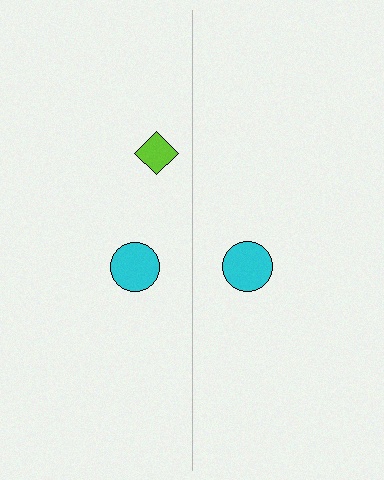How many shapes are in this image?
There are 3 shapes in this image.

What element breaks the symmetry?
A lime diamond is missing from the right side.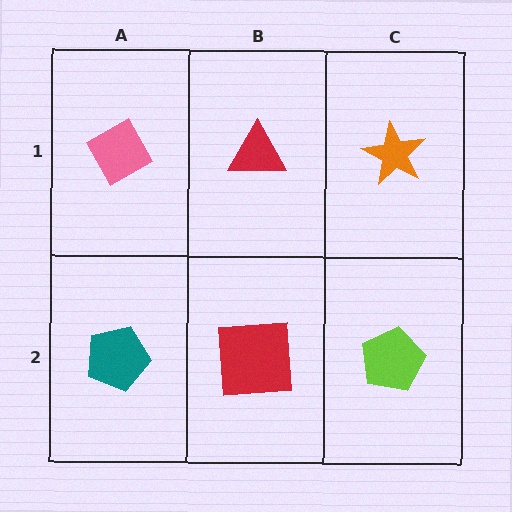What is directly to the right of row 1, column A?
A red triangle.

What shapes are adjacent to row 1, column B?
A red square (row 2, column B), a pink diamond (row 1, column A), an orange star (row 1, column C).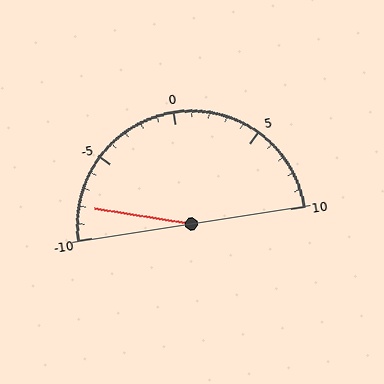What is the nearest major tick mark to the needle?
The nearest major tick mark is -10.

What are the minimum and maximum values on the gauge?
The gauge ranges from -10 to 10.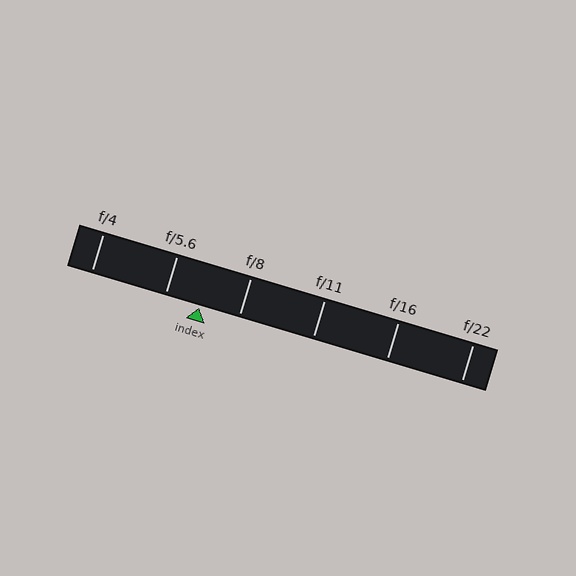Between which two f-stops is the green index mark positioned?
The index mark is between f/5.6 and f/8.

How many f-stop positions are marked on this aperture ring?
There are 6 f-stop positions marked.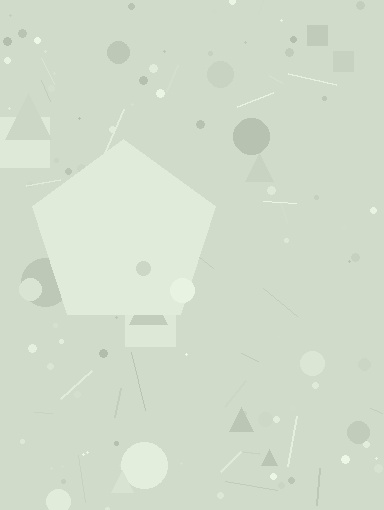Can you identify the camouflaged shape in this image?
The camouflaged shape is a pentagon.